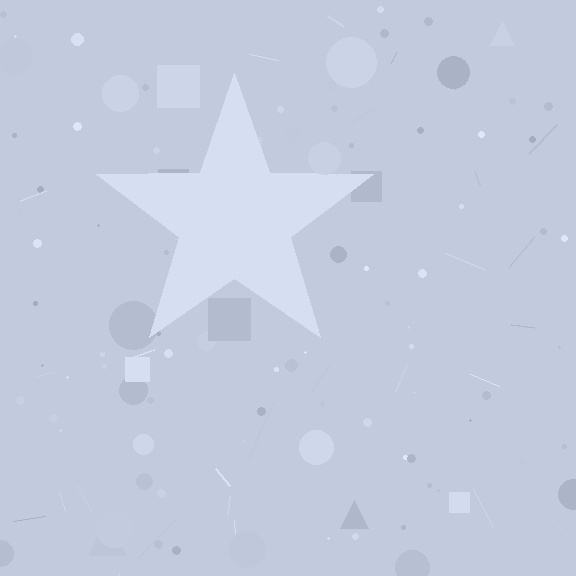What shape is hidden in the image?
A star is hidden in the image.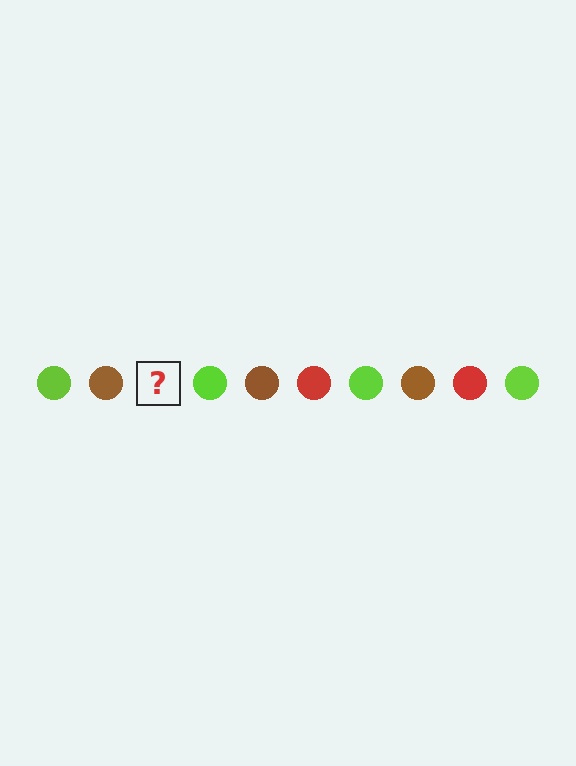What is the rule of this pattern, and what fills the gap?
The rule is that the pattern cycles through lime, brown, red circles. The gap should be filled with a red circle.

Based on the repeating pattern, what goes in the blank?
The blank should be a red circle.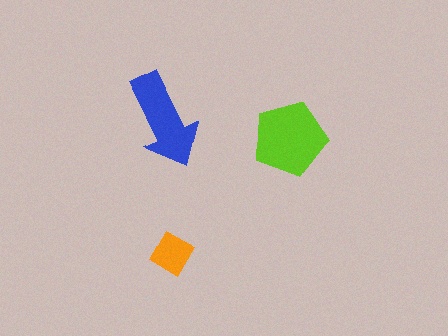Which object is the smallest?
The orange diamond.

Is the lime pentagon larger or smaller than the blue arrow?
Larger.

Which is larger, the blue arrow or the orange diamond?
The blue arrow.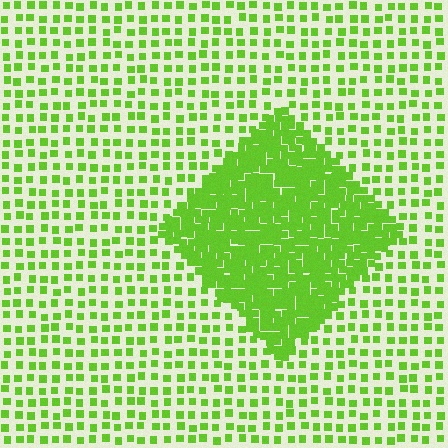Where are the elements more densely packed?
The elements are more densely packed inside the diamond boundary.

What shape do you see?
I see a diamond.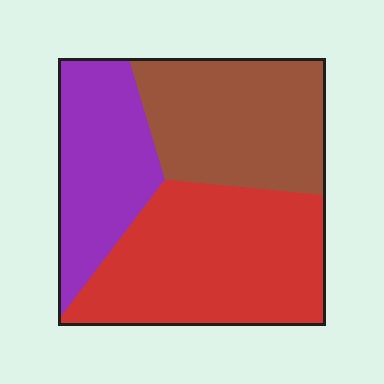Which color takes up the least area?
Purple, at roughly 25%.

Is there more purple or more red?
Red.